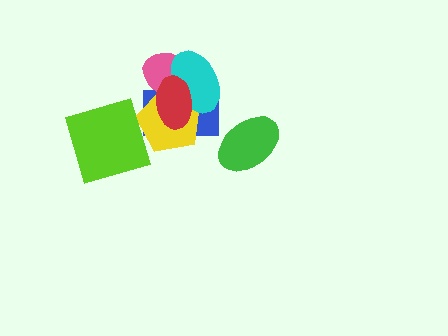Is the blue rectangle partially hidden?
Yes, it is partially covered by another shape.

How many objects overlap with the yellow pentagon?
5 objects overlap with the yellow pentagon.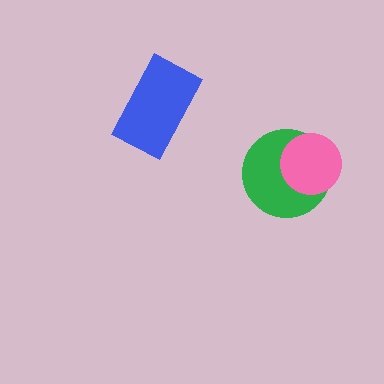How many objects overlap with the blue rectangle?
0 objects overlap with the blue rectangle.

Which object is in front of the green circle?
The pink circle is in front of the green circle.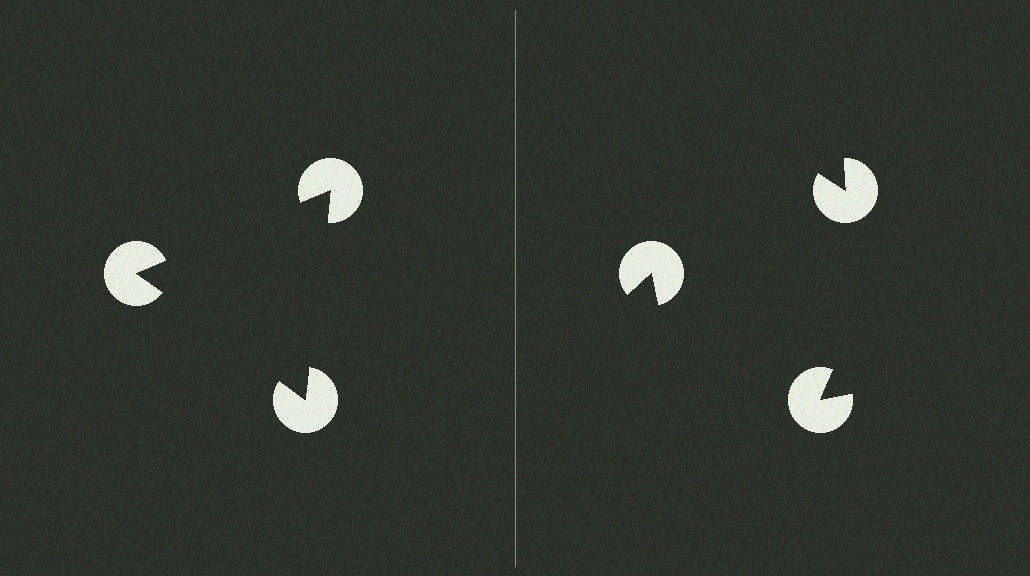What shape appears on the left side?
An illusory triangle.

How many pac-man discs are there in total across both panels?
6 — 3 on each side.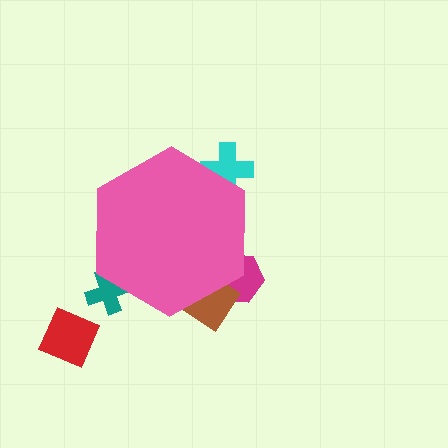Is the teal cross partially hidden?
Yes, the teal cross is partially hidden behind the pink hexagon.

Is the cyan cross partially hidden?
Yes, the cyan cross is partially hidden behind the pink hexagon.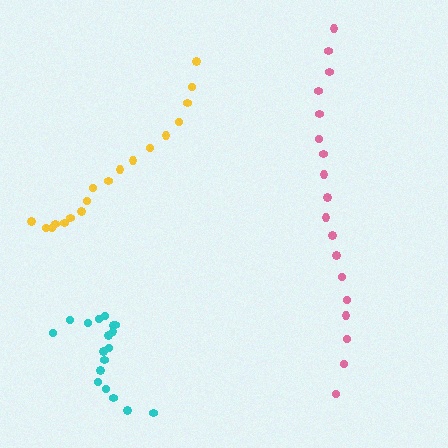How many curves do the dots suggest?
There are 3 distinct paths.